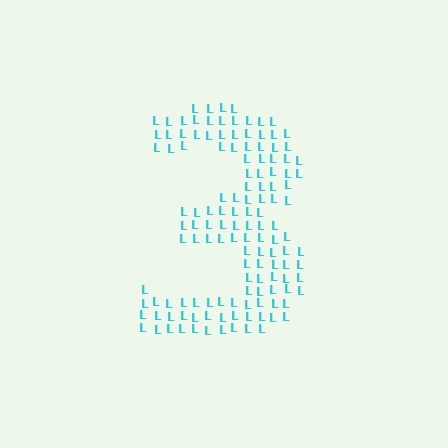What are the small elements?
The small elements are letter L's.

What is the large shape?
The large shape is the digit 3.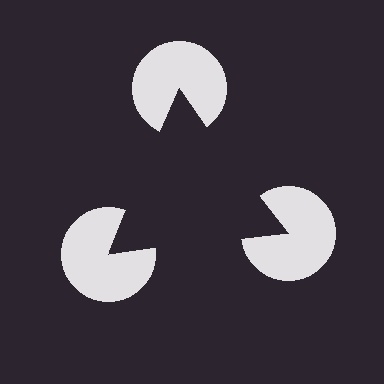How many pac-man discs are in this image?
There are 3 — one at each vertex of the illusory triangle.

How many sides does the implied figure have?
3 sides.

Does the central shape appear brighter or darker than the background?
It typically appears slightly darker than the background, even though no actual brightness change is drawn.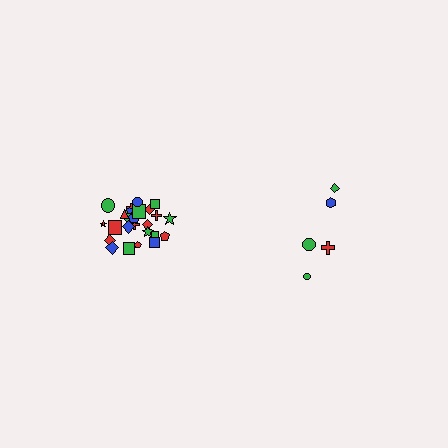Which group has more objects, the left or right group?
The left group.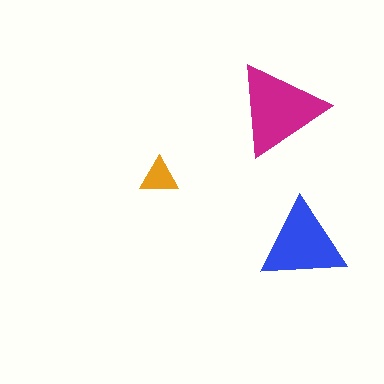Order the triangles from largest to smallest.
the magenta one, the blue one, the orange one.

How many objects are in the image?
There are 3 objects in the image.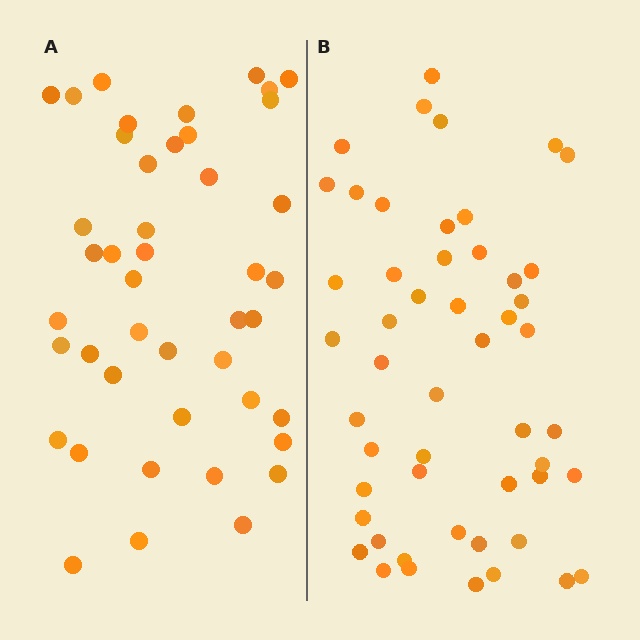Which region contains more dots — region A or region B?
Region B (the right region) has more dots.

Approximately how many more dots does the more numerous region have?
Region B has roughly 8 or so more dots than region A.